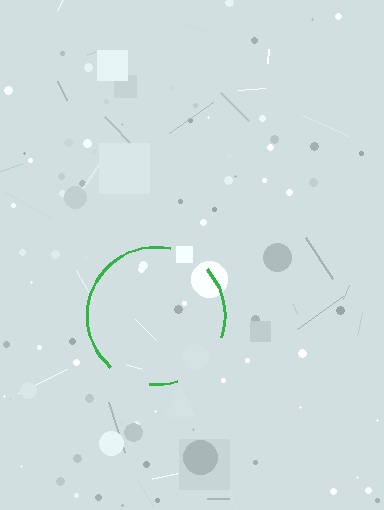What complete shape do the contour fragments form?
The contour fragments form a circle.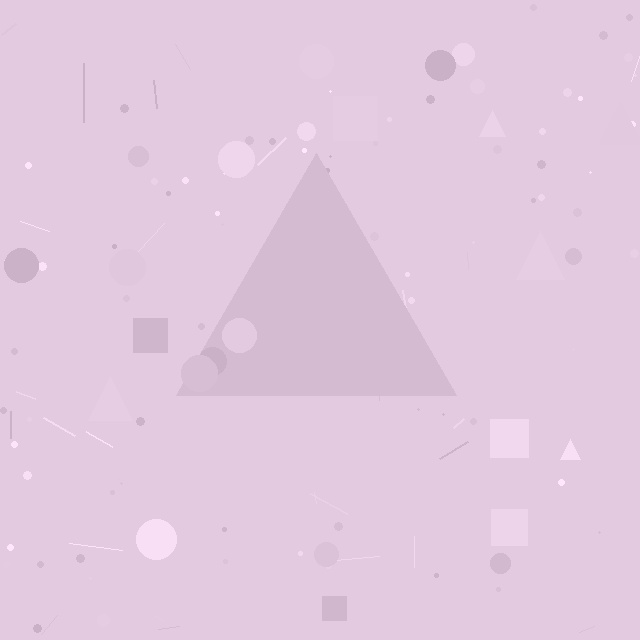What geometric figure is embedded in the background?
A triangle is embedded in the background.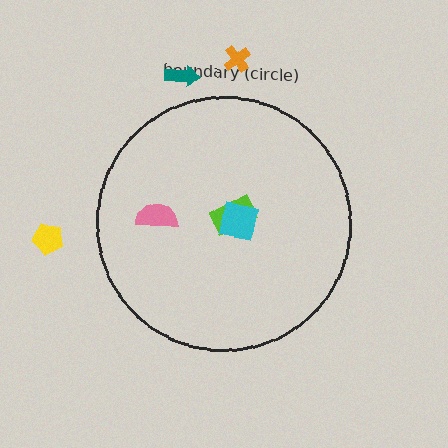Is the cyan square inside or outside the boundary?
Inside.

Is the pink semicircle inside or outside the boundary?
Inside.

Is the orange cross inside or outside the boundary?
Outside.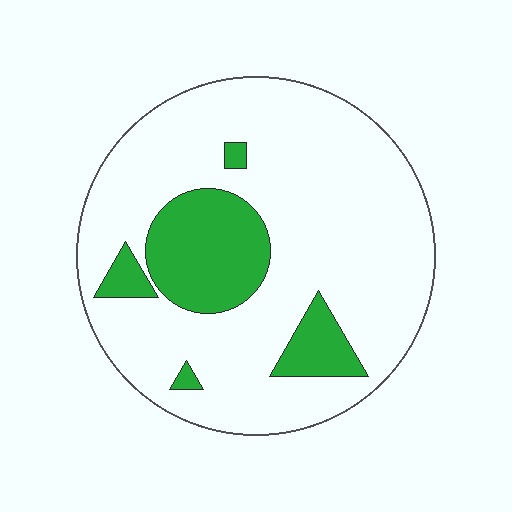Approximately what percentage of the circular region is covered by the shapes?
Approximately 20%.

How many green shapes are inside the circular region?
5.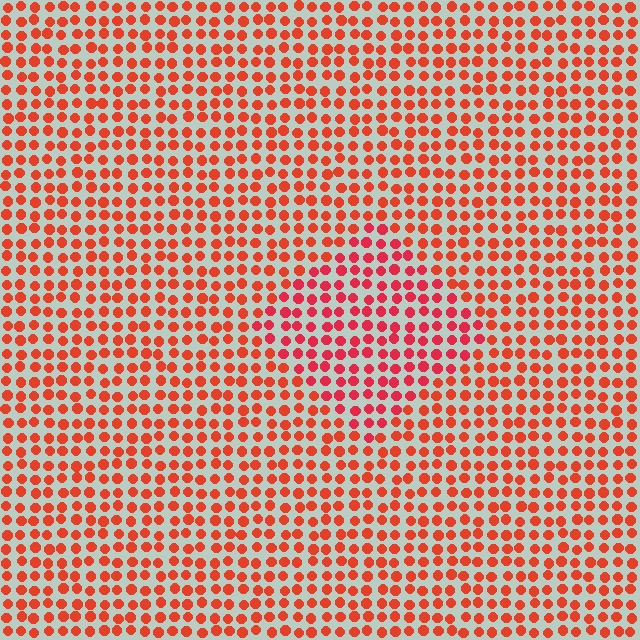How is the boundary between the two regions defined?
The boundary is defined purely by a slight shift in hue (about 18 degrees). Spacing, size, and orientation are identical on both sides.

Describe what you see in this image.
The image is filled with small red elements in a uniform arrangement. A diamond-shaped region is visible where the elements are tinted to a slightly different hue, forming a subtle color boundary.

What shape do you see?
I see a diamond.